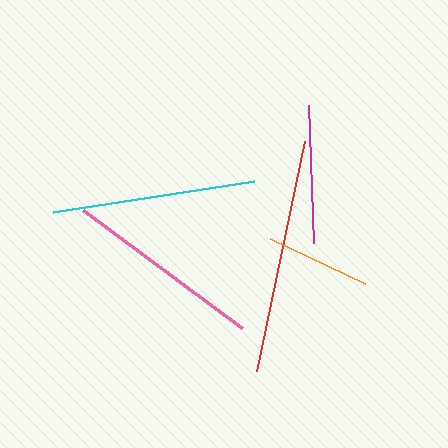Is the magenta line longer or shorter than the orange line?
The magenta line is longer than the orange line.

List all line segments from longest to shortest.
From longest to shortest: red, cyan, pink, magenta, orange.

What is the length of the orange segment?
The orange segment is approximately 105 pixels long.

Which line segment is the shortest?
The orange line is the shortest at approximately 105 pixels.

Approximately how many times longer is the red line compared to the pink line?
The red line is approximately 1.2 times the length of the pink line.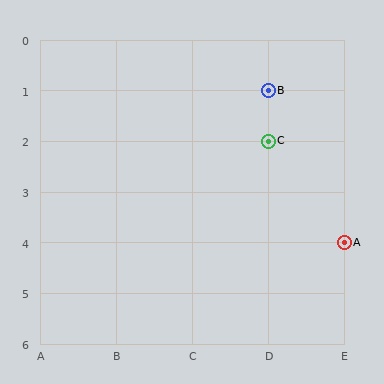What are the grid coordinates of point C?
Point C is at grid coordinates (D, 2).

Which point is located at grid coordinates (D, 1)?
Point B is at (D, 1).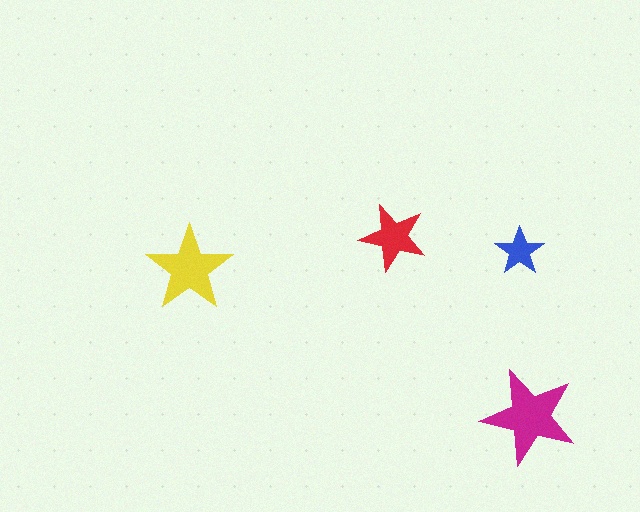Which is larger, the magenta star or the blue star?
The magenta one.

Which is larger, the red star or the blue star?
The red one.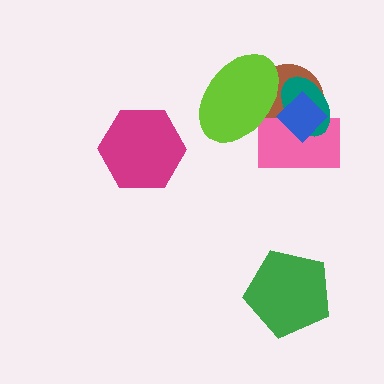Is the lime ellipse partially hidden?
Yes, it is partially covered by another shape.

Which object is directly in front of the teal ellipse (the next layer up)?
The lime ellipse is directly in front of the teal ellipse.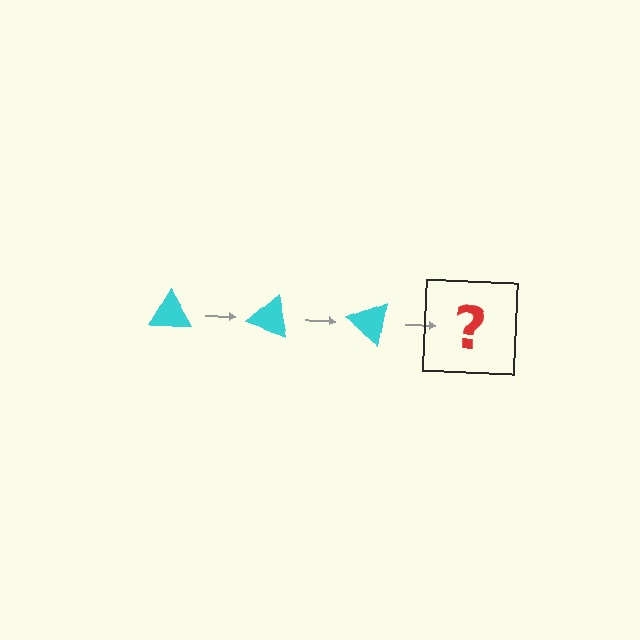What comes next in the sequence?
The next element should be a cyan triangle rotated 60 degrees.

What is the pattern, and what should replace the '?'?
The pattern is that the triangle rotates 20 degrees each step. The '?' should be a cyan triangle rotated 60 degrees.